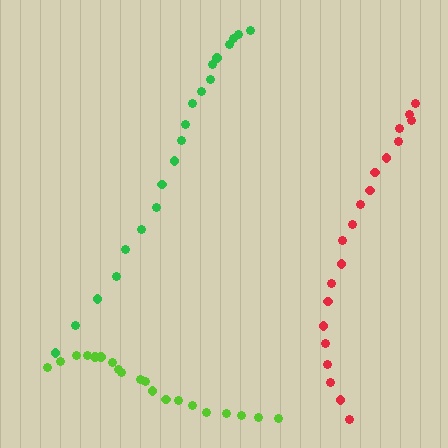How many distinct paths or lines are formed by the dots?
There are 3 distinct paths.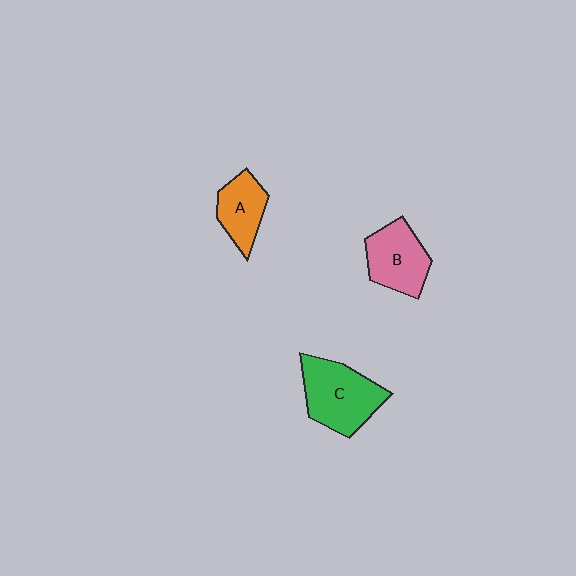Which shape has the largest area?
Shape C (green).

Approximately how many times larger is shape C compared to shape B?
Approximately 1.3 times.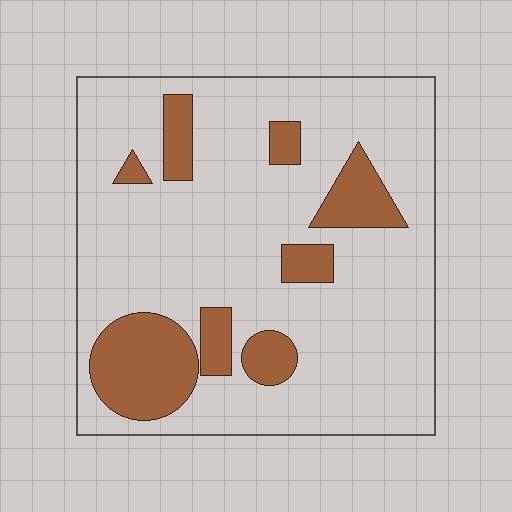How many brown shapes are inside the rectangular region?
8.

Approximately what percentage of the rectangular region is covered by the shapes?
Approximately 20%.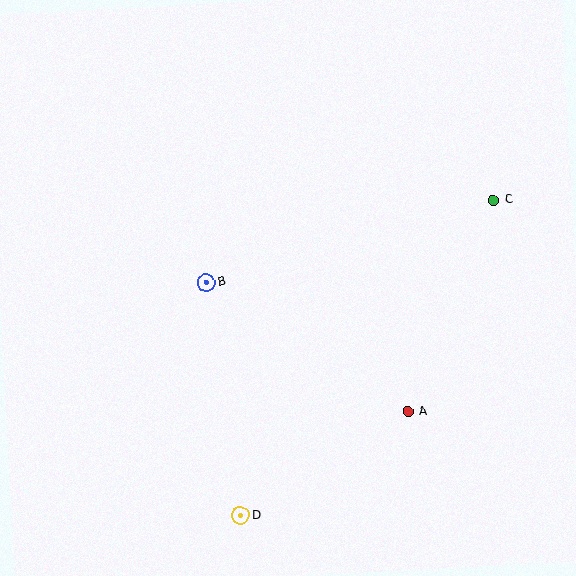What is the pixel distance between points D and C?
The distance between D and C is 405 pixels.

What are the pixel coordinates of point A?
Point A is at (408, 412).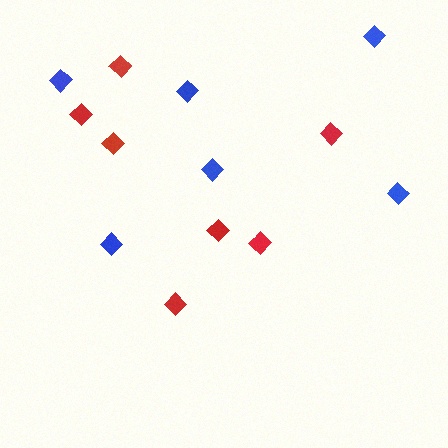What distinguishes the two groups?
There are 2 groups: one group of red diamonds (7) and one group of blue diamonds (6).